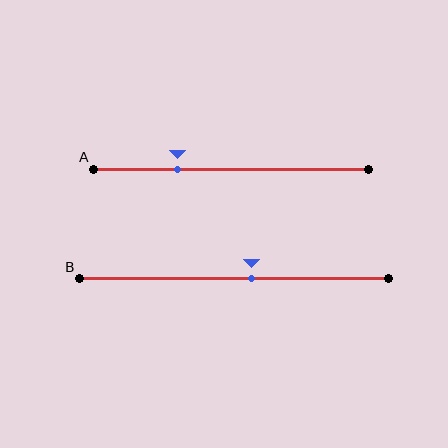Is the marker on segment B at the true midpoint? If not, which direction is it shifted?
No, the marker on segment B is shifted to the right by about 6% of the segment length.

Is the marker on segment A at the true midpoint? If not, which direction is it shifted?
No, the marker on segment A is shifted to the left by about 19% of the segment length.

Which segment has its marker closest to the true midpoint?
Segment B has its marker closest to the true midpoint.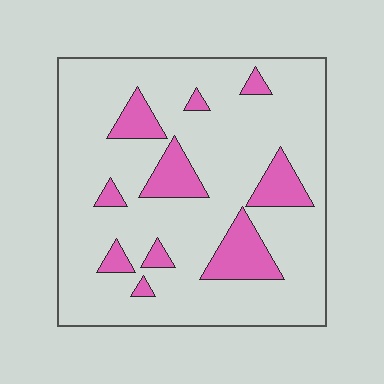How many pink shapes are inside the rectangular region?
10.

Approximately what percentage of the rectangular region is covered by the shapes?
Approximately 15%.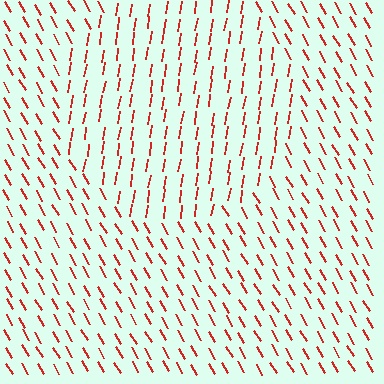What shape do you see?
I see a circle.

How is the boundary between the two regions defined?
The boundary is defined purely by a change in line orientation (approximately 39 degrees difference). All lines are the same color and thickness.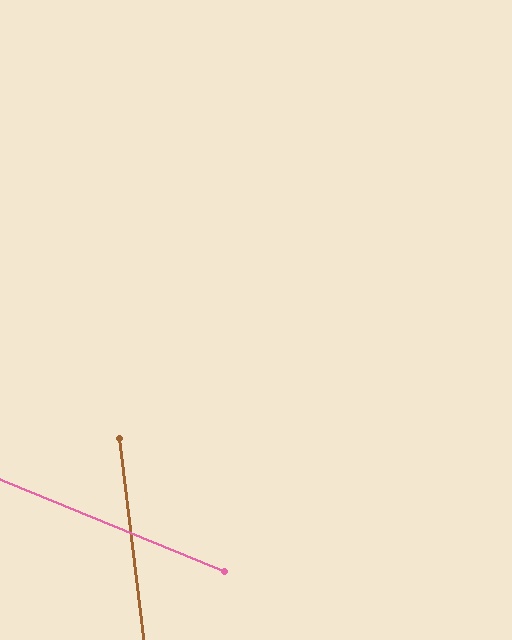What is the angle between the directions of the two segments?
Approximately 61 degrees.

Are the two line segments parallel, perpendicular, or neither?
Neither parallel nor perpendicular — they differ by about 61°.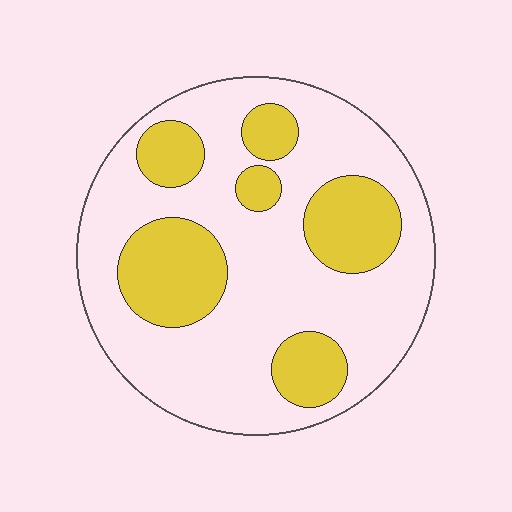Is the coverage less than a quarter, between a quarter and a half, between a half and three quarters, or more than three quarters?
Between a quarter and a half.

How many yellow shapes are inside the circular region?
6.